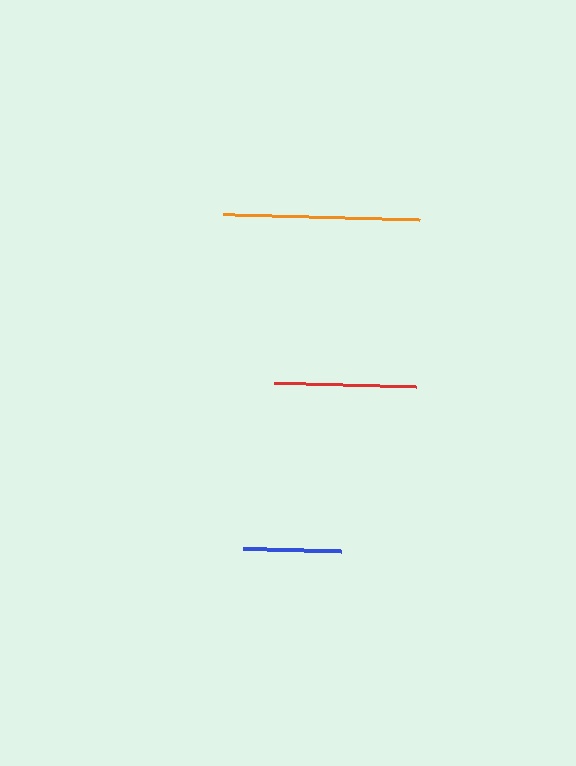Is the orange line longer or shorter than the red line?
The orange line is longer than the red line.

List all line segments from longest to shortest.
From longest to shortest: orange, red, blue.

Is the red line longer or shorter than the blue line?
The red line is longer than the blue line.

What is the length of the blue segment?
The blue segment is approximately 98 pixels long.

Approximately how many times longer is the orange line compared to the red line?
The orange line is approximately 1.4 times the length of the red line.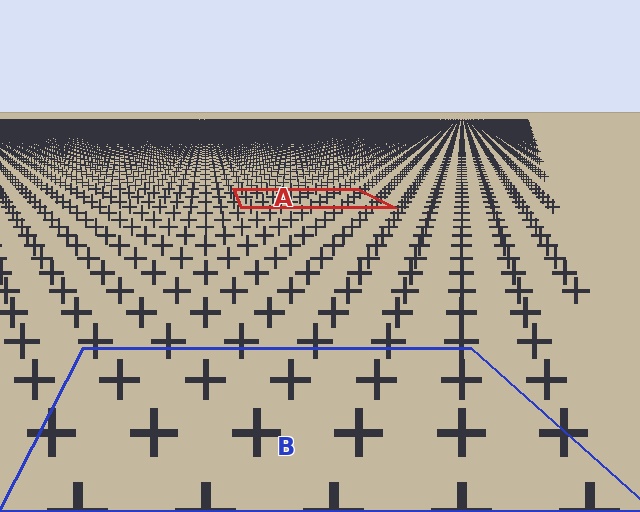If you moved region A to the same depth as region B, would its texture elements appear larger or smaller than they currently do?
They would appear larger. At a closer depth, the same texture elements are projected at a bigger on-screen size.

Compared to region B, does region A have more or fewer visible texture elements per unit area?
Region A has more texture elements per unit area — they are packed more densely because it is farther away.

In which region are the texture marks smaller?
The texture marks are smaller in region A, because it is farther away.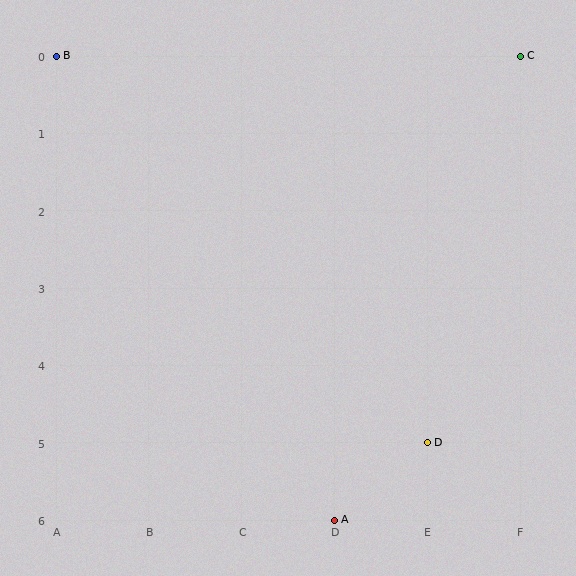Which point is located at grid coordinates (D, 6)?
Point A is at (D, 6).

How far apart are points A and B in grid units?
Points A and B are 3 columns and 6 rows apart (about 6.7 grid units diagonally).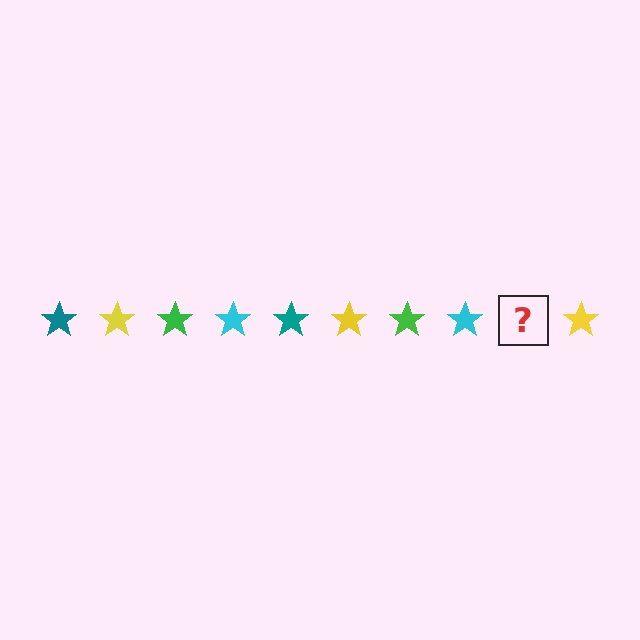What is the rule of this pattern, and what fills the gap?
The rule is that the pattern cycles through teal, yellow, green, cyan stars. The gap should be filled with a teal star.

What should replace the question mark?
The question mark should be replaced with a teal star.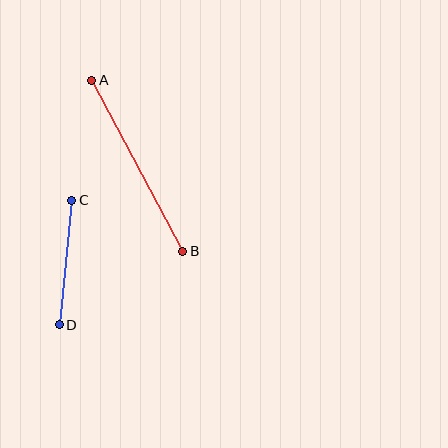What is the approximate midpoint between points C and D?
The midpoint is at approximately (65, 263) pixels.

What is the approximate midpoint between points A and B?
The midpoint is at approximately (137, 166) pixels.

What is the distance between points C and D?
The distance is approximately 125 pixels.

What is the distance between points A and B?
The distance is approximately 193 pixels.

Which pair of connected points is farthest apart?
Points A and B are farthest apart.